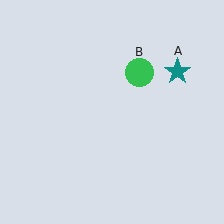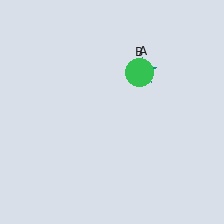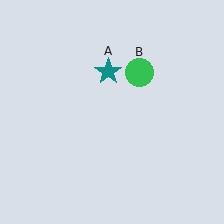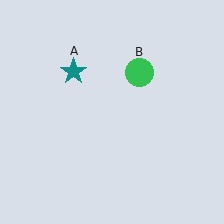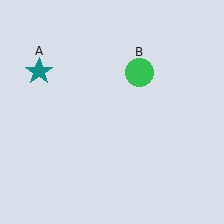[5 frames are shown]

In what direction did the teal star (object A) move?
The teal star (object A) moved left.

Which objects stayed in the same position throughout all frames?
Green circle (object B) remained stationary.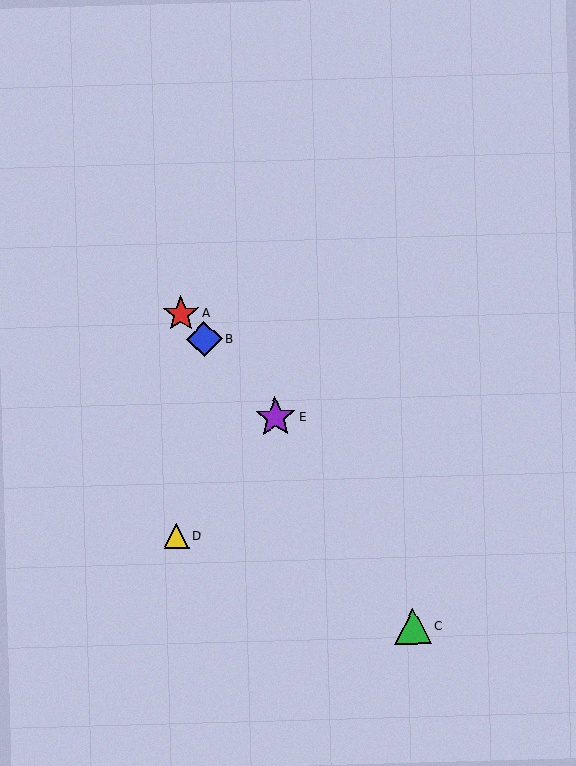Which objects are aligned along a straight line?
Objects A, B, E are aligned along a straight line.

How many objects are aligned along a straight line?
3 objects (A, B, E) are aligned along a straight line.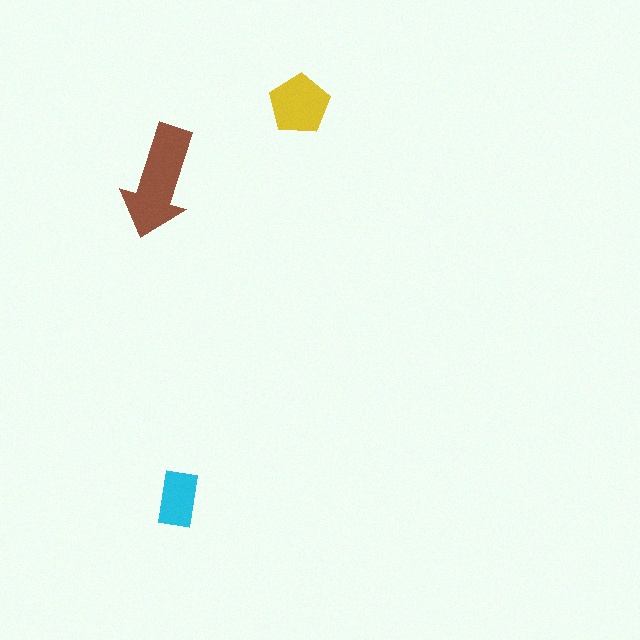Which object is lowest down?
The cyan rectangle is bottommost.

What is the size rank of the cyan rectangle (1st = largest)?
3rd.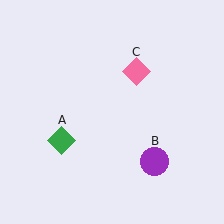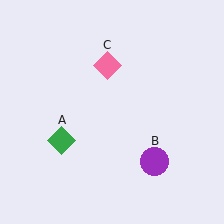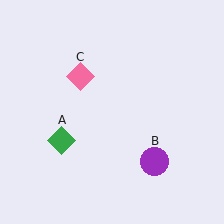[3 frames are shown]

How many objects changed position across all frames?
1 object changed position: pink diamond (object C).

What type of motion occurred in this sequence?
The pink diamond (object C) rotated counterclockwise around the center of the scene.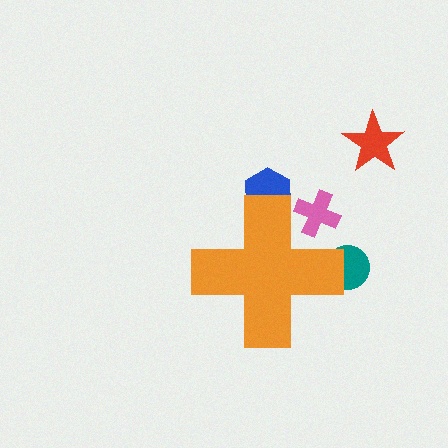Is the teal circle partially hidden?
Yes, the teal circle is partially hidden behind the orange cross.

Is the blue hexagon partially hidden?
Yes, the blue hexagon is partially hidden behind the orange cross.